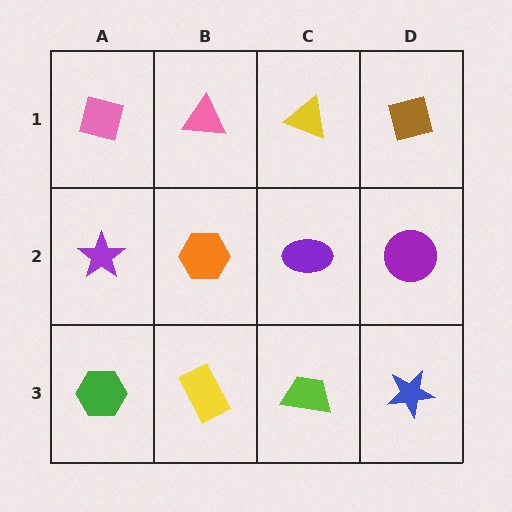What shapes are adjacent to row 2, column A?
A pink square (row 1, column A), a green hexagon (row 3, column A), an orange hexagon (row 2, column B).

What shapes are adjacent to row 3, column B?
An orange hexagon (row 2, column B), a green hexagon (row 3, column A), a lime trapezoid (row 3, column C).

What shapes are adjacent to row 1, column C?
A purple ellipse (row 2, column C), a pink triangle (row 1, column B), a brown square (row 1, column D).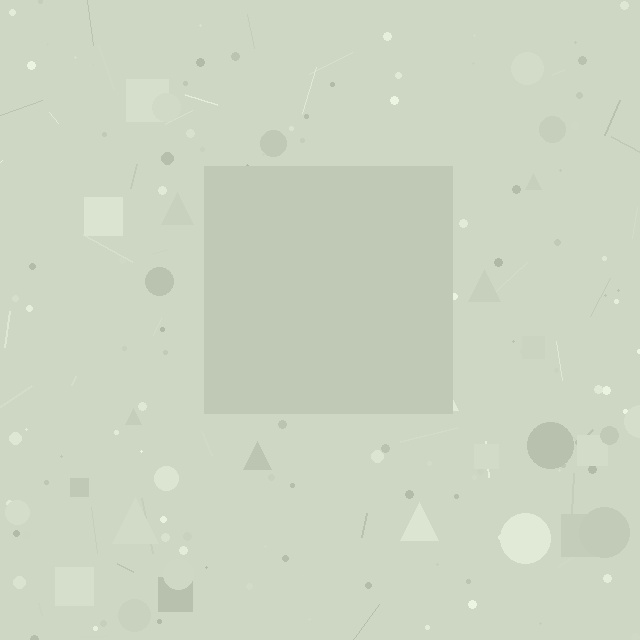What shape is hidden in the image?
A square is hidden in the image.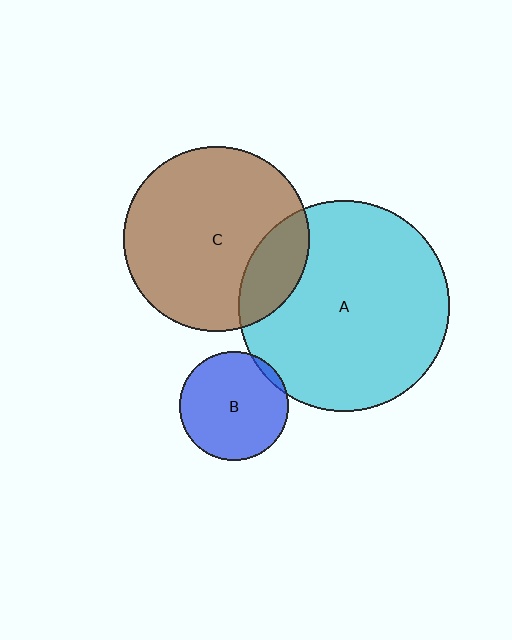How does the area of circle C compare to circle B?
Approximately 2.9 times.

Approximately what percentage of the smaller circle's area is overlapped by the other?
Approximately 20%.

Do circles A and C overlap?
Yes.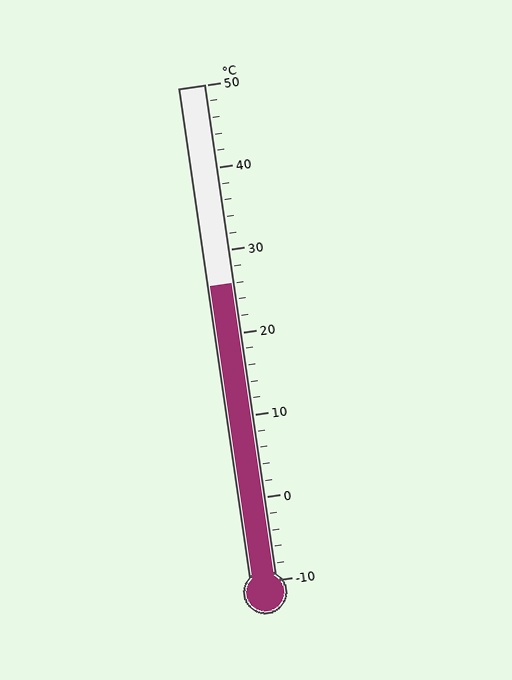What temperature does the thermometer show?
The thermometer shows approximately 26°C.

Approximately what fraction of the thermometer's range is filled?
The thermometer is filled to approximately 60% of its range.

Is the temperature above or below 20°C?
The temperature is above 20°C.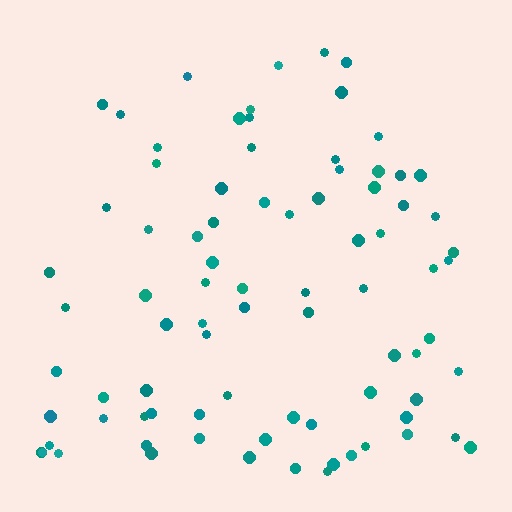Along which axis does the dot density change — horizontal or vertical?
Vertical.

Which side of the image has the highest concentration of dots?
The bottom.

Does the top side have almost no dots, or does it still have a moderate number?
Still a moderate number, just noticeably fewer than the bottom.